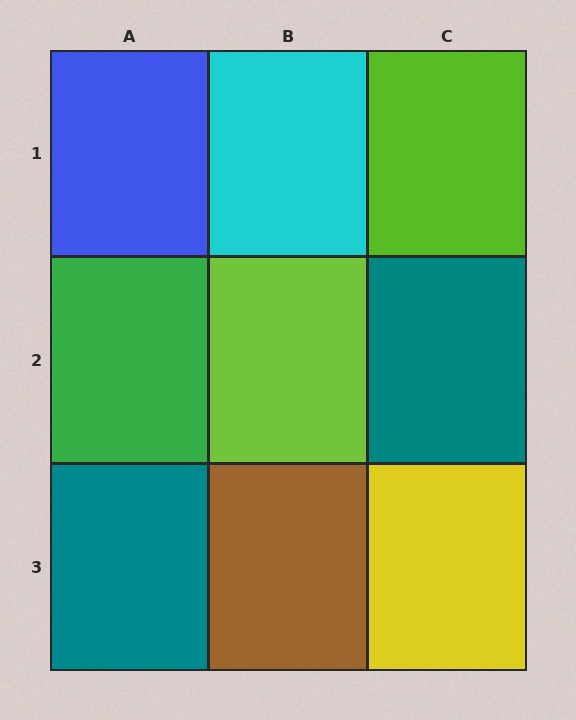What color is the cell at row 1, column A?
Blue.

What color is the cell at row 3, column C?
Yellow.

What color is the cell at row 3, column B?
Brown.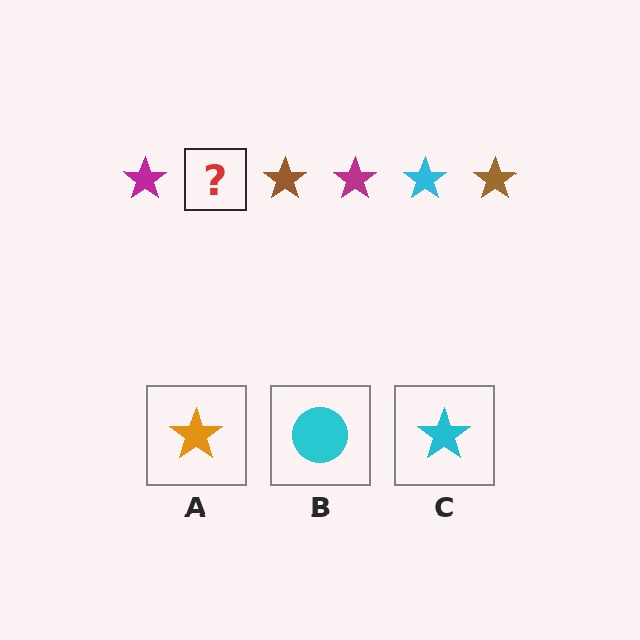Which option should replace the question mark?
Option C.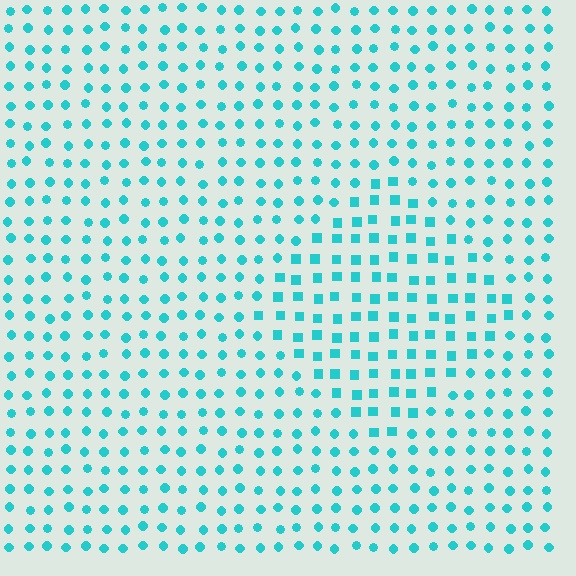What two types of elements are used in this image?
The image uses squares inside the diamond region and circles outside it.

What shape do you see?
I see a diamond.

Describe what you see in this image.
The image is filled with small cyan elements arranged in a uniform grid. A diamond-shaped region contains squares, while the surrounding area contains circles. The boundary is defined purely by the change in element shape.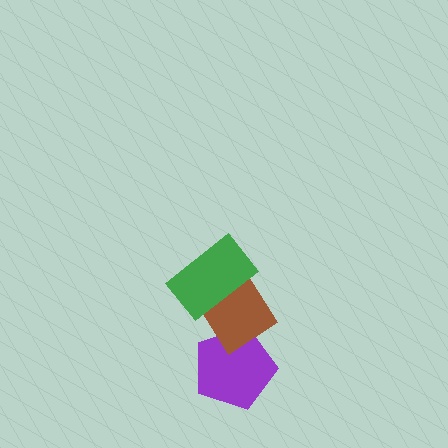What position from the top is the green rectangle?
The green rectangle is 1st from the top.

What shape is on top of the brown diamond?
The green rectangle is on top of the brown diamond.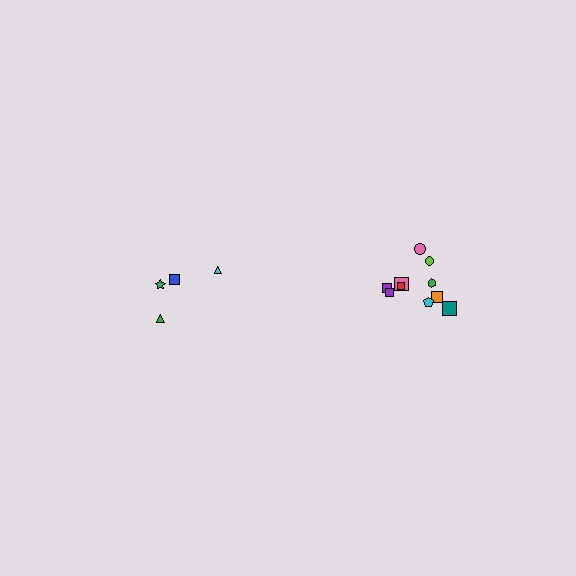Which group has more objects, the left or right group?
The right group.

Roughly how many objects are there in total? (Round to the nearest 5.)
Roughly 15 objects in total.